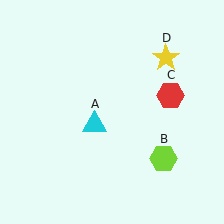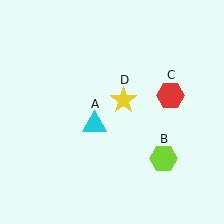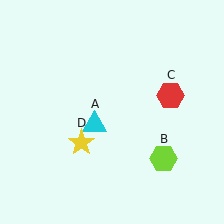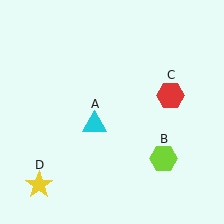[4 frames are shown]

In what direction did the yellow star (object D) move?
The yellow star (object D) moved down and to the left.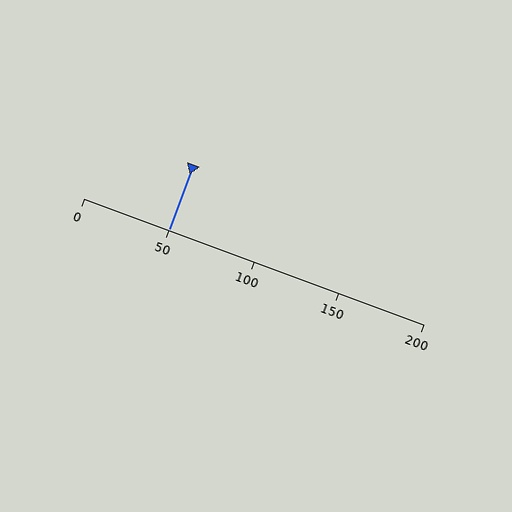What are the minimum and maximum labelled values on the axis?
The axis runs from 0 to 200.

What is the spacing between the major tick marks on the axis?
The major ticks are spaced 50 apart.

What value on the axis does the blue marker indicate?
The marker indicates approximately 50.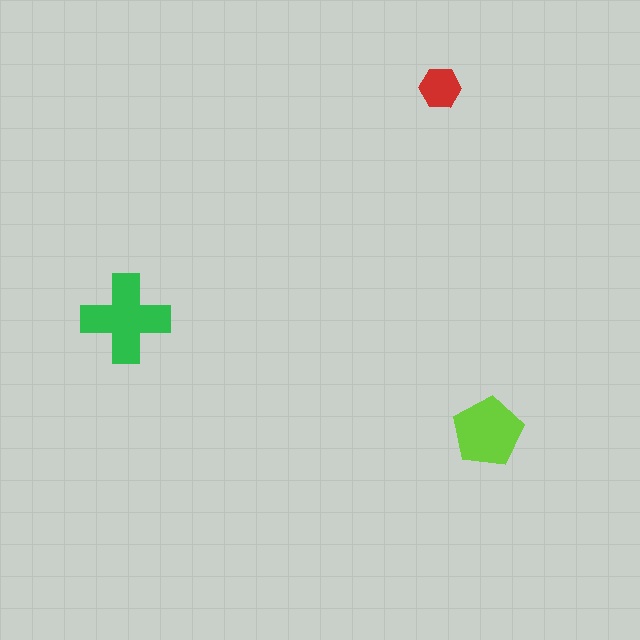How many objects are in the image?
There are 3 objects in the image.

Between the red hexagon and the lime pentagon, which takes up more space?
The lime pentagon.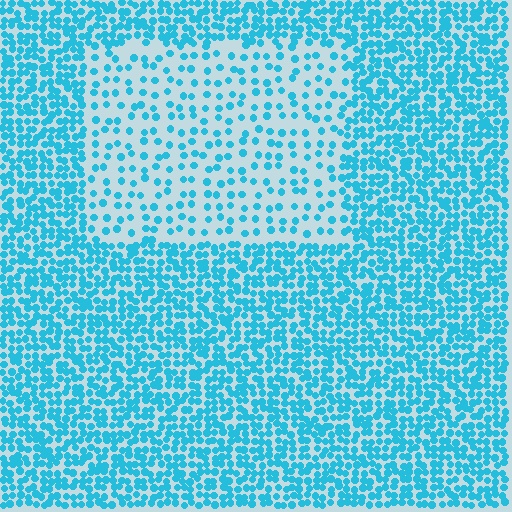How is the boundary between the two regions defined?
The boundary is defined by a change in element density (approximately 2.6x ratio). All elements are the same color, size, and shape.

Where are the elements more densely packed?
The elements are more densely packed outside the rectangle boundary.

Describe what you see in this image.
The image contains small cyan elements arranged at two different densities. A rectangle-shaped region is visible where the elements are less densely packed than the surrounding area.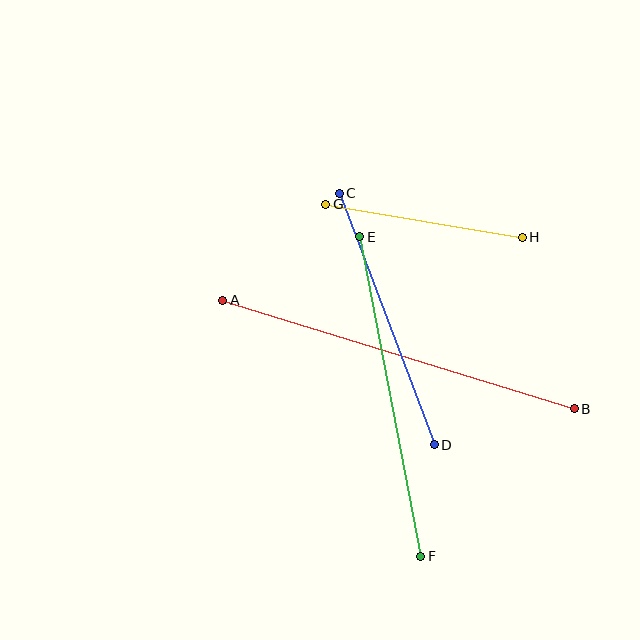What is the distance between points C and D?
The distance is approximately 269 pixels.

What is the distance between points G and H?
The distance is approximately 199 pixels.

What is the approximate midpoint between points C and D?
The midpoint is at approximately (387, 319) pixels.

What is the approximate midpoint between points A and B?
The midpoint is at approximately (398, 355) pixels.